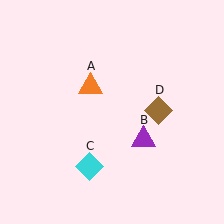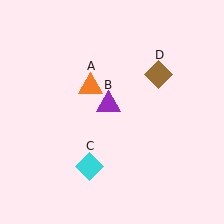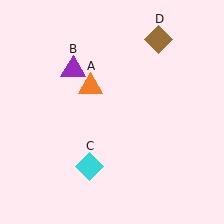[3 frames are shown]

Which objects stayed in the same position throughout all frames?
Orange triangle (object A) and cyan diamond (object C) remained stationary.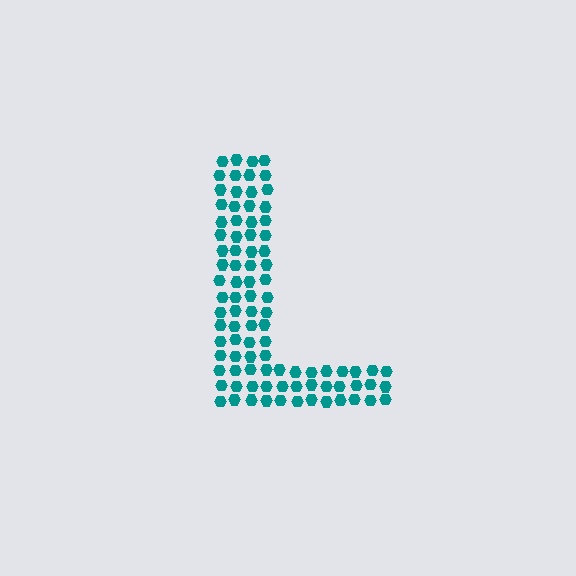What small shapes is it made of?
It is made of small hexagons.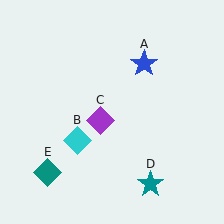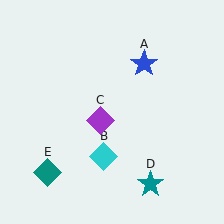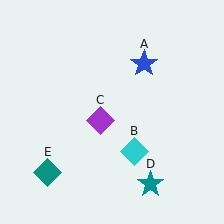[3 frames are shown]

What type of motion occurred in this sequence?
The cyan diamond (object B) rotated counterclockwise around the center of the scene.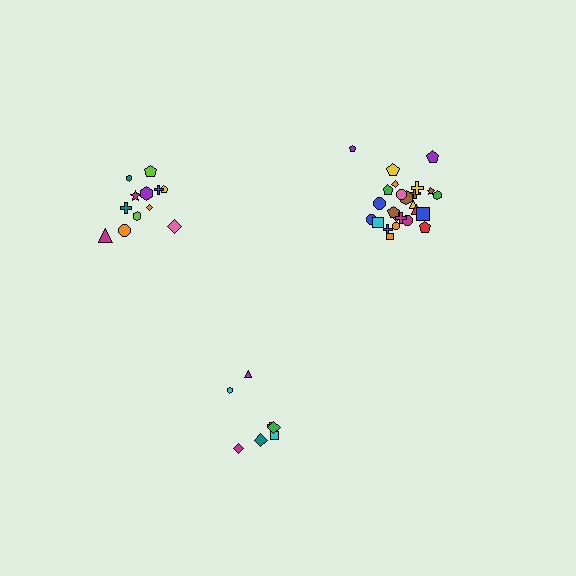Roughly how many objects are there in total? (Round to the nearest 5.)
Roughly 45 objects in total.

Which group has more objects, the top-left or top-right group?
The top-right group.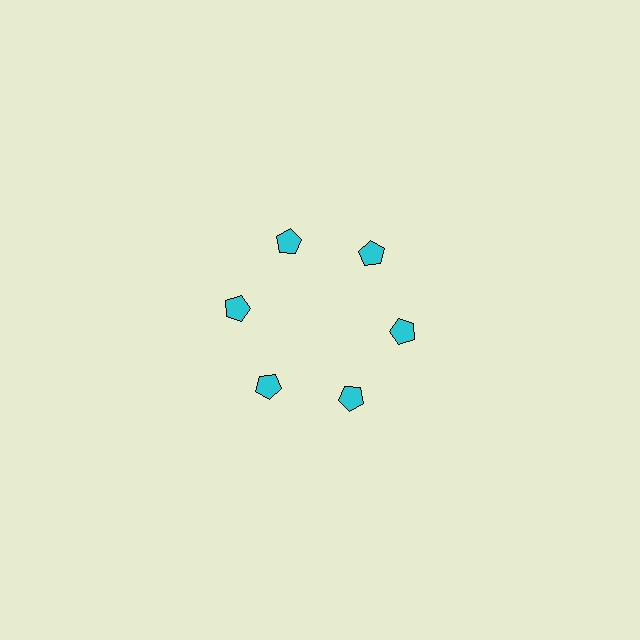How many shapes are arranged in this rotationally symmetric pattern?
There are 6 shapes, arranged in 6 groups of 1.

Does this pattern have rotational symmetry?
Yes, this pattern has 6-fold rotational symmetry. It looks the same after rotating 60 degrees around the center.